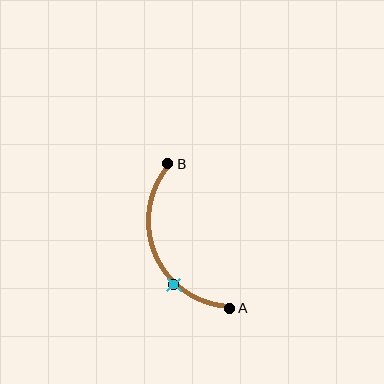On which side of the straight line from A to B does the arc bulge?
The arc bulges to the left of the straight line connecting A and B.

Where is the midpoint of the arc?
The arc midpoint is the point on the curve farthest from the straight line joining A and B. It sits to the left of that line.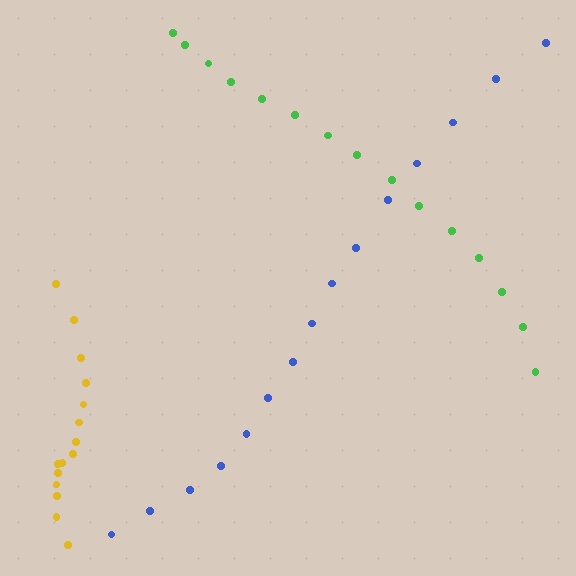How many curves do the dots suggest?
There are 3 distinct paths.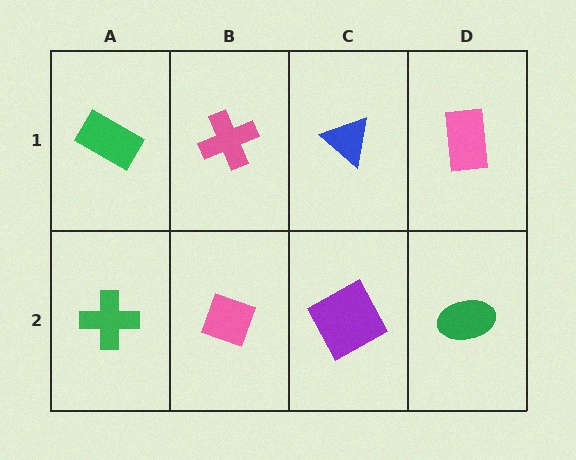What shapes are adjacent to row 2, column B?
A pink cross (row 1, column B), a green cross (row 2, column A), a purple square (row 2, column C).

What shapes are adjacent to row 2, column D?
A pink rectangle (row 1, column D), a purple square (row 2, column C).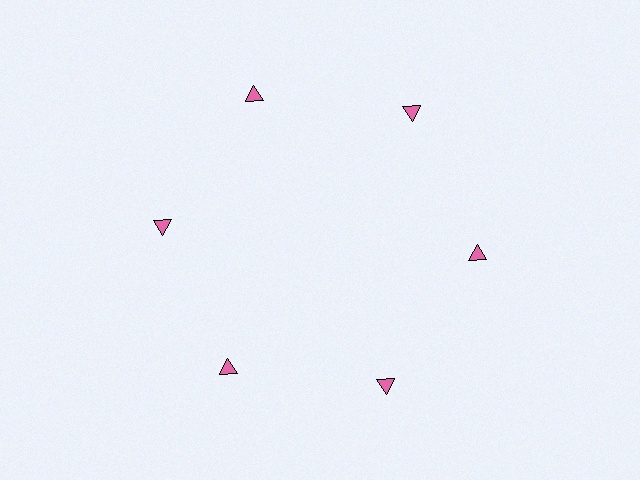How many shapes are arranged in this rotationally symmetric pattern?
There are 6 shapes, arranged in 6 groups of 1.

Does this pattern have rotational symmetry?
Yes, this pattern has 6-fold rotational symmetry. It looks the same after rotating 60 degrees around the center.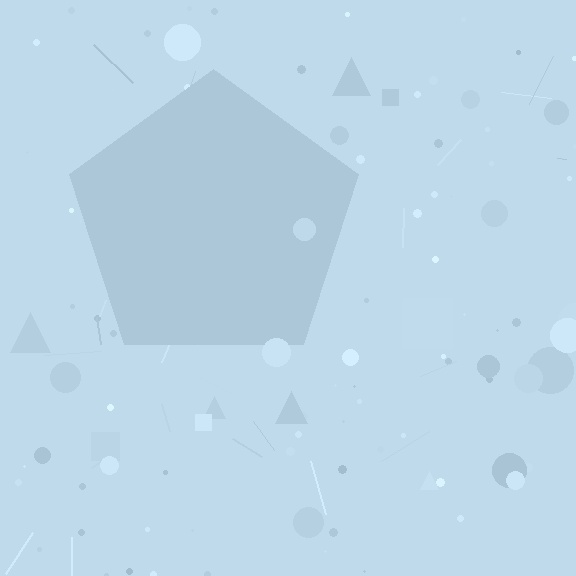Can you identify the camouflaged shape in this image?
The camouflaged shape is a pentagon.